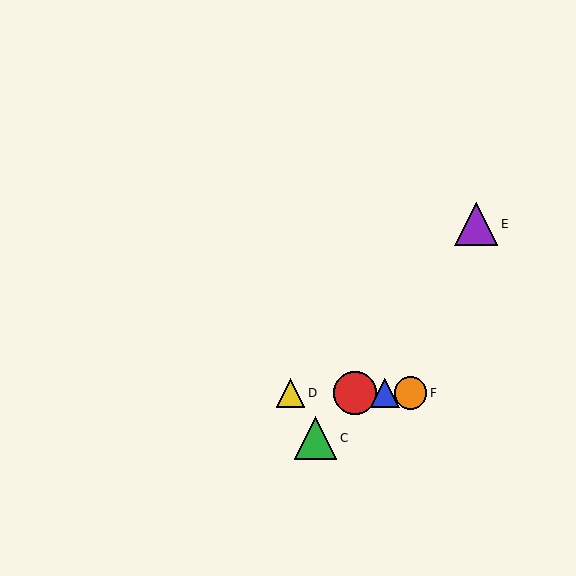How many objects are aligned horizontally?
4 objects (A, B, D, F) are aligned horizontally.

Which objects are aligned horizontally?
Objects A, B, D, F are aligned horizontally.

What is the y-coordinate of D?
Object D is at y≈393.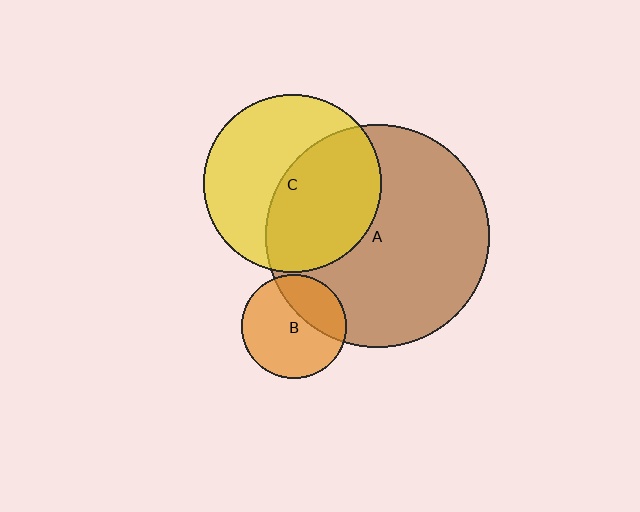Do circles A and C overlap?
Yes.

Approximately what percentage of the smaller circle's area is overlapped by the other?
Approximately 50%.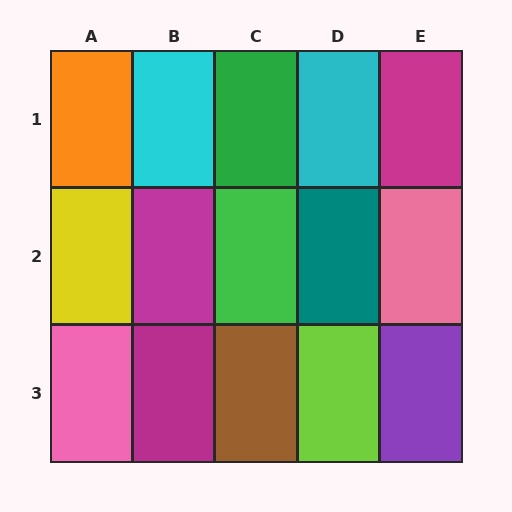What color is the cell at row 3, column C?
Brown.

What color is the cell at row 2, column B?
Magenta.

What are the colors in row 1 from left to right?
Orange, cyan, green, cyan, magenta.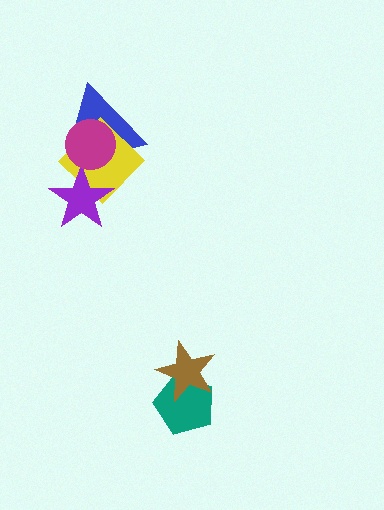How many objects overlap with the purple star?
2 objects overlap with the purple star.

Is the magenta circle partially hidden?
No, no other shape covers it.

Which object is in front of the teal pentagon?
The brown star is in front of the teal pentagon.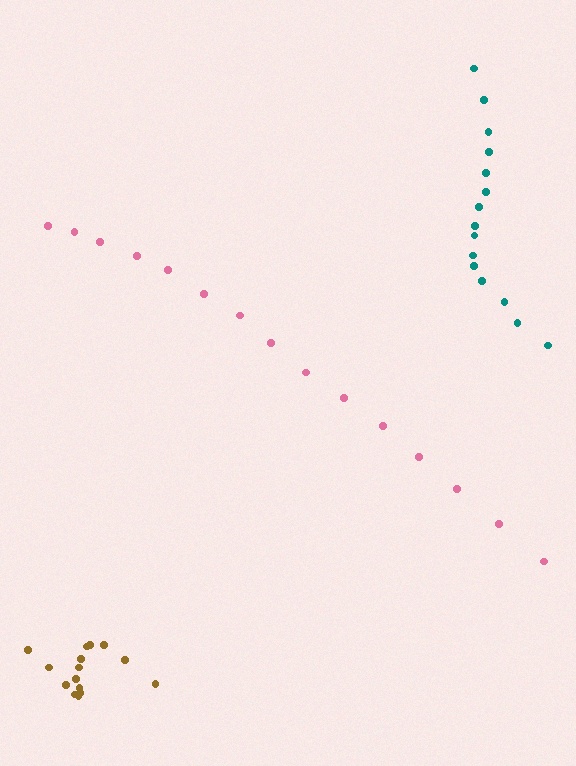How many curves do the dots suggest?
There are 3 distinct paths.